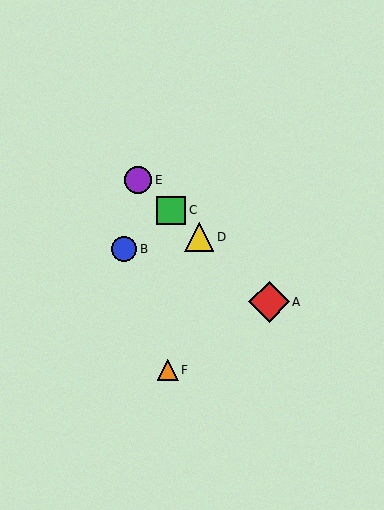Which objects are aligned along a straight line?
Objects A, C, D, E are aligned along a straight line.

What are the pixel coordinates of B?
Object B is at (124, 249).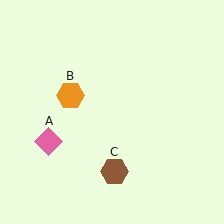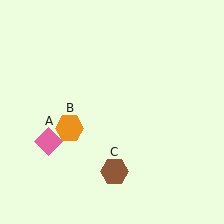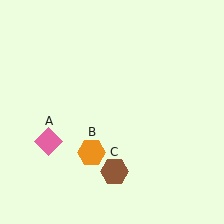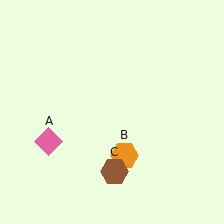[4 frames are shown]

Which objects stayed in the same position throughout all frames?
Pink diamond (object A) and brown hexagon (object C) remained stationary.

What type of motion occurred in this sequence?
The orange hexagon (object B) rotated counterclockwise around the center of the scene.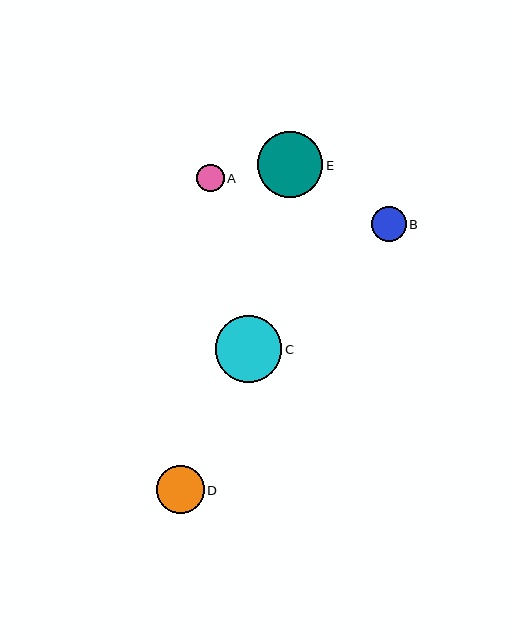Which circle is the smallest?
Circle A is the smallest with a size of approximately 28 pixels.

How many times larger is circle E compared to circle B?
Circle E is approximately 1.9 times the size of circle B.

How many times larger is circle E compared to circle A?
Circle E is approximately 2.4 times the size of circle A.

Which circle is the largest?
Circle C is the largest with a size of approximately 67 pixels.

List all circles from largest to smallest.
From largest to smallest: C, E, D, B, A.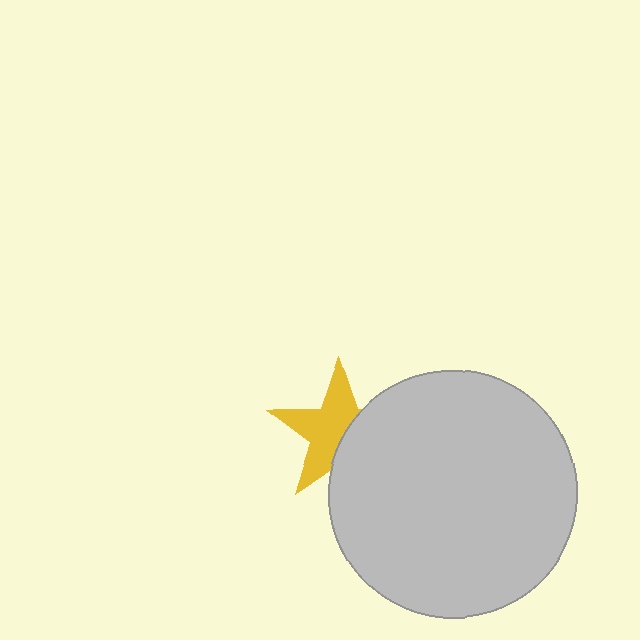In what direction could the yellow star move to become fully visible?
The yellow star could move left. That would shift it out from behind the light gray circle entirely.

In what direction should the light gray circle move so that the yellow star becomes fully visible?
The light gray circle should move right. That is the shortest direction to clear the overlap and leave the yellow star fully visible.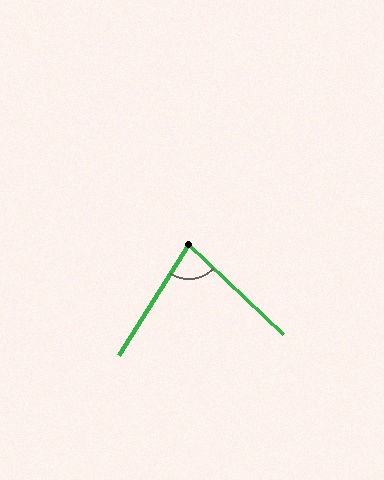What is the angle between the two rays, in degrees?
Approximately 79 degrees.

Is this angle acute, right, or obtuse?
It is acute.